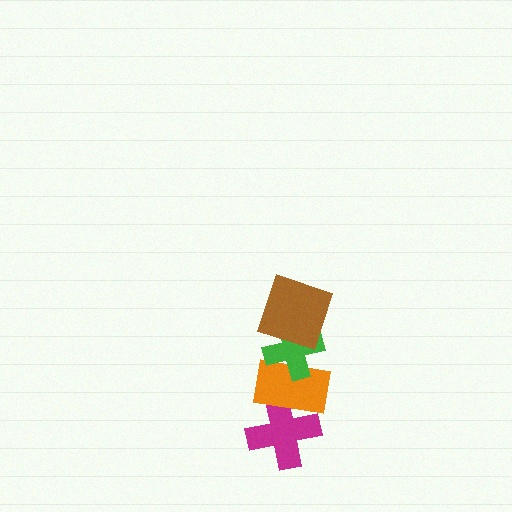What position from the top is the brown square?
The brown square is 1st from the top.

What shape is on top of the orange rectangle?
The green cross is on top of the orange rectangle.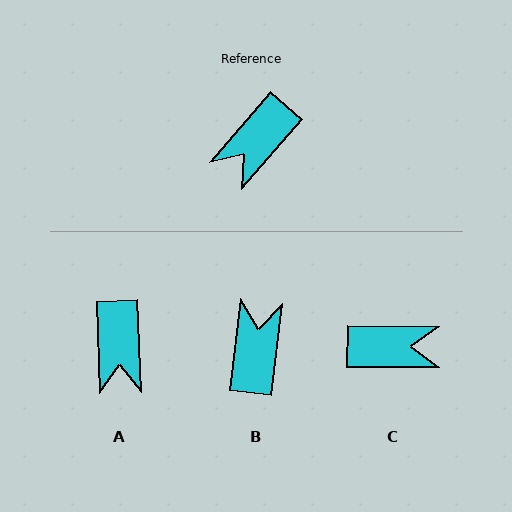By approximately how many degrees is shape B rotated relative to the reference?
Approximately 146 degrees clockwise.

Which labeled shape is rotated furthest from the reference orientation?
B, about 146 degrees away.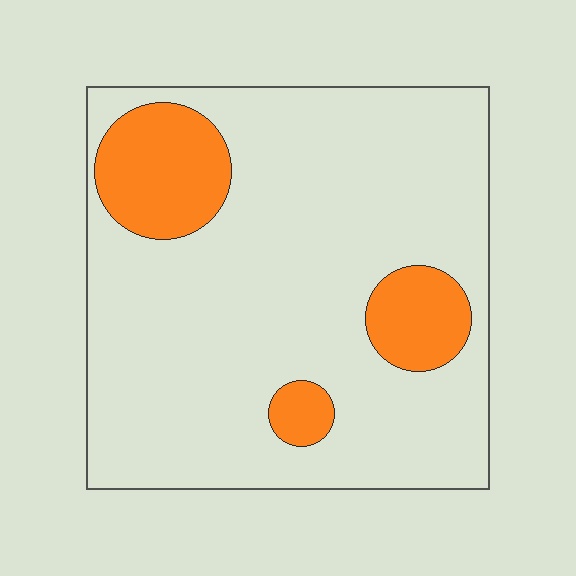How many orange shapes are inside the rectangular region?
3.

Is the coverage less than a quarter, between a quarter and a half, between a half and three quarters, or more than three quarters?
Less than a quarter.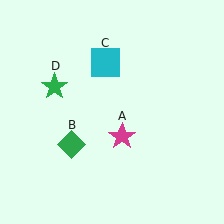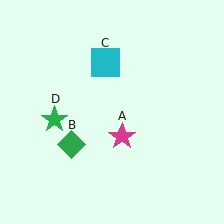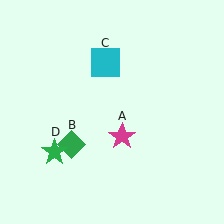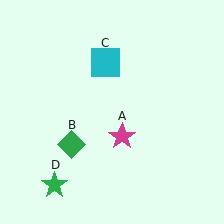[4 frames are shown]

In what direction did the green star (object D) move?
The green star (object D) moved down.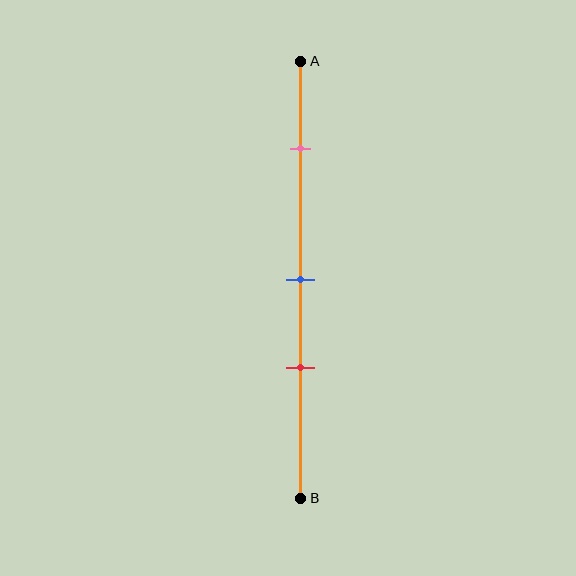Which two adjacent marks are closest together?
The blue and red marks are the closest adjacent pair.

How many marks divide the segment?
There are 3 marks dividing the segment.